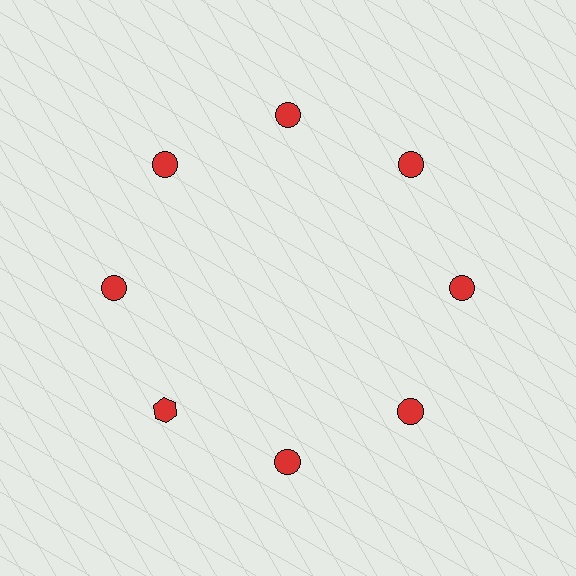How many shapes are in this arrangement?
There are 8 shapes arranged in a ring pattern.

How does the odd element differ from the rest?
It has a different shape: hexagon instead of circle.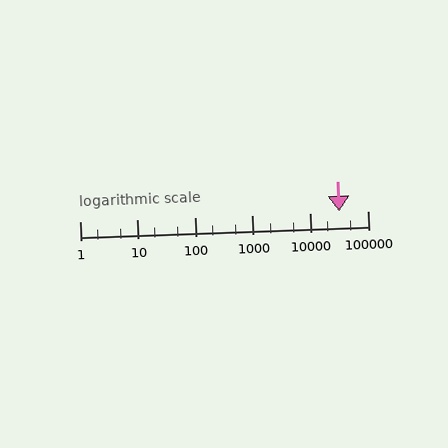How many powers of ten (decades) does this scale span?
The scale spans 5 decades, from 1 to 100000.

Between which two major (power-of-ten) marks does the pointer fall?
The pointer is between 10000 and 100000.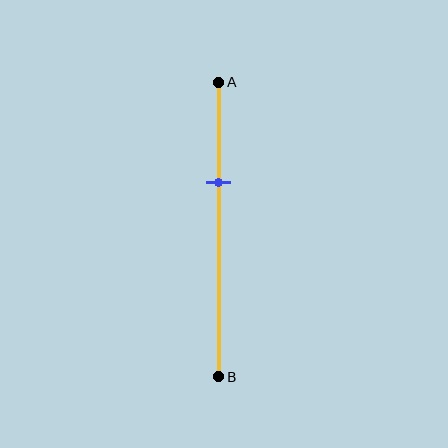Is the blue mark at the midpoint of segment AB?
No, the mark is at about 35% from A, not at the 50% midpoint.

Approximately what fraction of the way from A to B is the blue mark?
The blue mark is approximately 35% of the way from A to B.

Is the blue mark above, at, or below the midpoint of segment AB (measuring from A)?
The blue mark is above the midpoint of segment AB.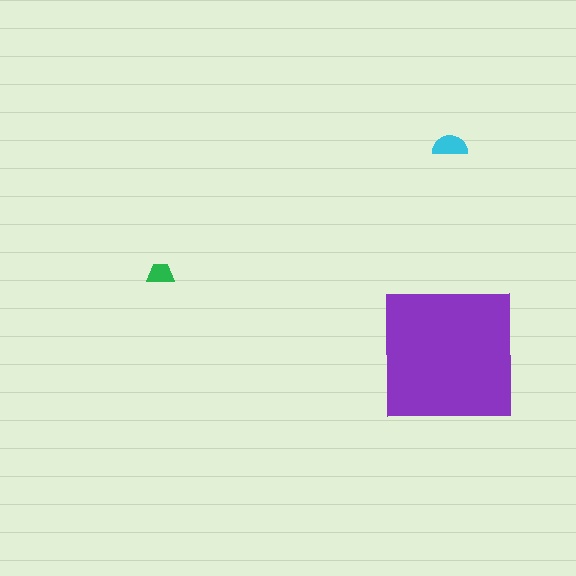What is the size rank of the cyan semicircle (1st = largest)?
2nd.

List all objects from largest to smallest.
The purple square, the cyan semicircle, the green trapezoid.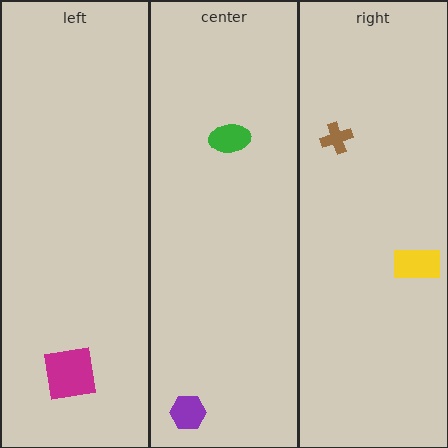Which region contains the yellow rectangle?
The right region.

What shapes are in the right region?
The yellow rectangle, the brown cross.